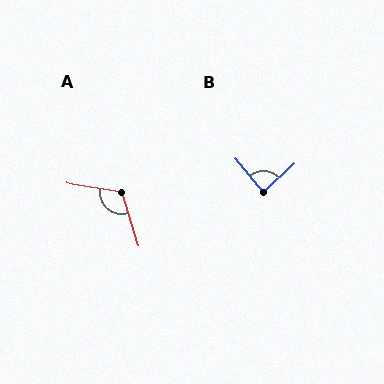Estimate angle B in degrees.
Approximately 86 degrees.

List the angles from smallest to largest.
B (86°), A (116°).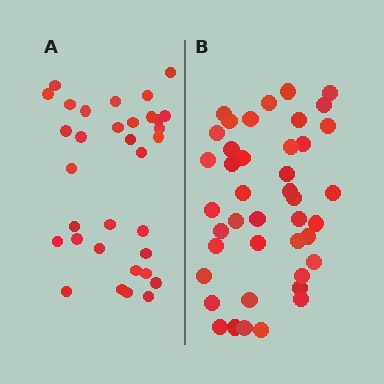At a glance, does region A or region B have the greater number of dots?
Region B (the right region) has more dots.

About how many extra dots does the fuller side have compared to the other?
Region B has roughly 8 or so more dots than region A.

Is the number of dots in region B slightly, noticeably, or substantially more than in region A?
Region B has noticeably more, but not dramatically so. The ratio is roughly 1.3 to 1.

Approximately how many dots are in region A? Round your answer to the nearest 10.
About 30 dots. (The exact count is 33, which rounds to 30.)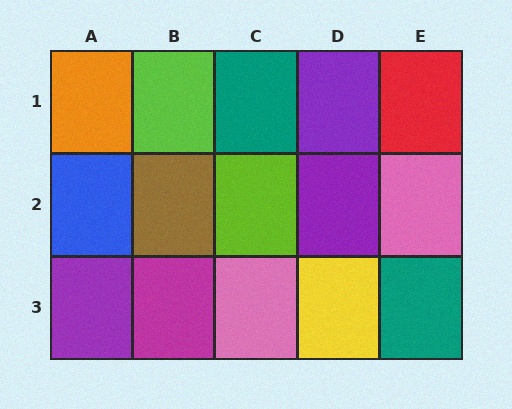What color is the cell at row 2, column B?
Brown.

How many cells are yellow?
1 cell is yellow.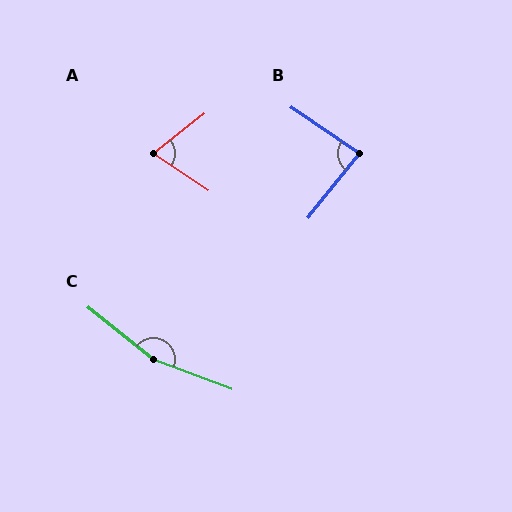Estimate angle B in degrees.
Approximately 86 degrees.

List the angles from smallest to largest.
A (71°), B (86°), C (162°).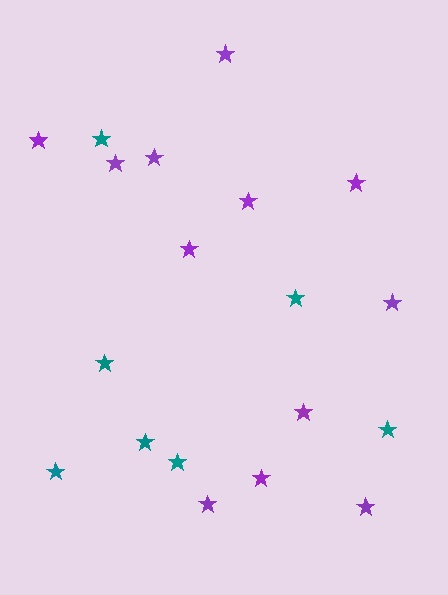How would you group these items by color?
There are 2 groups: one group of purple stars (12) and one group of teal stars (7).